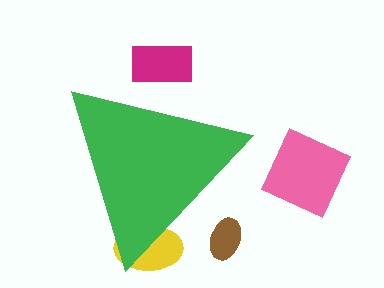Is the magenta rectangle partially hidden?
Yes, the magenta rectangle is partially hidden behind the green triangle.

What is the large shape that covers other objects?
A green triangle.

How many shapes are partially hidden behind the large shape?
3 shapes are partially hidden.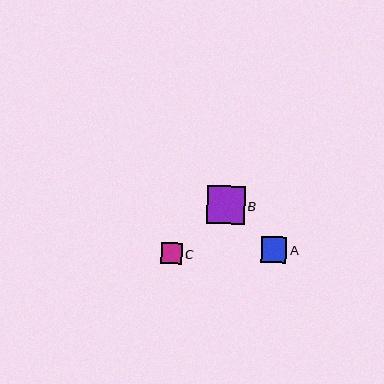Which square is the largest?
Square B is the largest with a size of approximately 38 pixels.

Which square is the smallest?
Square C is the smallest with a size of approximately 20 pixels.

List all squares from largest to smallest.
From largest to smallest: B, A, C.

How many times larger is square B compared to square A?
Square B is approximately 1.5 times the size of square A.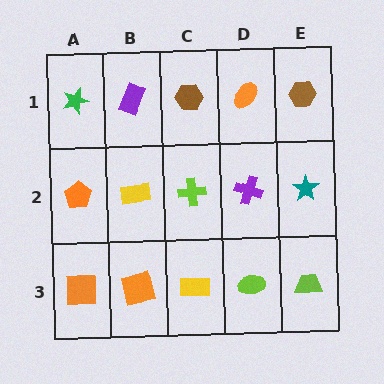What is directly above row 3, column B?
A yellow rectangle.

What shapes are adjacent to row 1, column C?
A lime cross (row 2, column C), a purple rectangle (row 1, column B), an orange ellipse (row 1, column D).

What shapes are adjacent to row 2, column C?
A brown hexagon (row 1, column C), a yellow rectangle (row 3, column C), a yellow rectangle (row 2, column B), a purple cross (row 2, column D).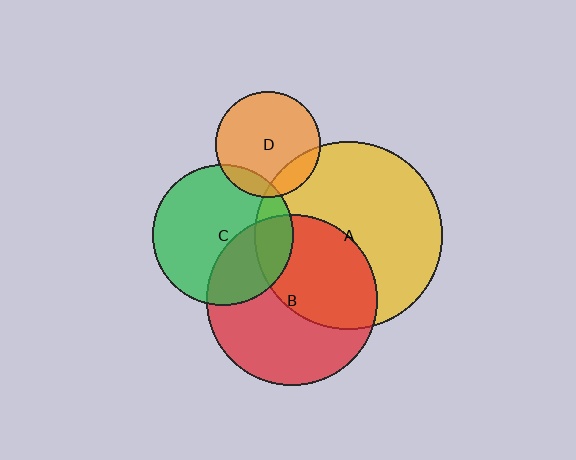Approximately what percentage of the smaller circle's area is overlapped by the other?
Approximately 35%.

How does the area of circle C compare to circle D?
Approximately 1.8 times.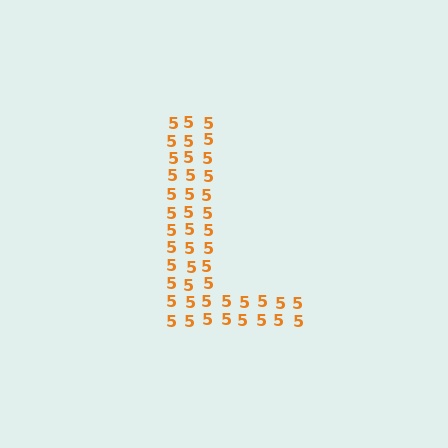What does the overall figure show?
The overall figure shows the letter L.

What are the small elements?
The small elements are digit 5's.